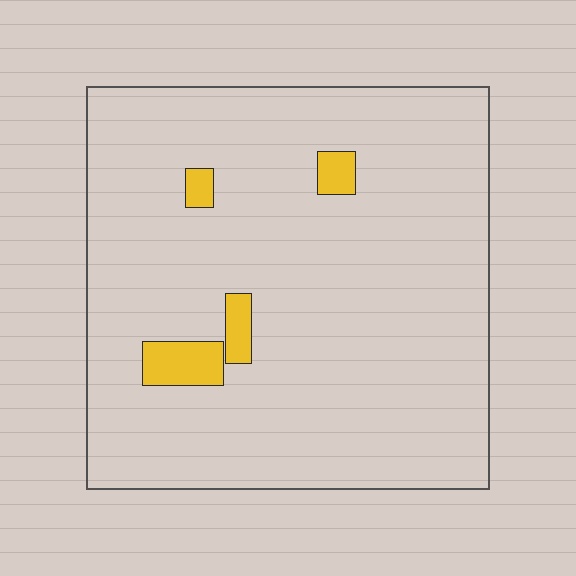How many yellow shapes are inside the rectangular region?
4.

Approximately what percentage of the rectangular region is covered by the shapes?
Approximately 5%.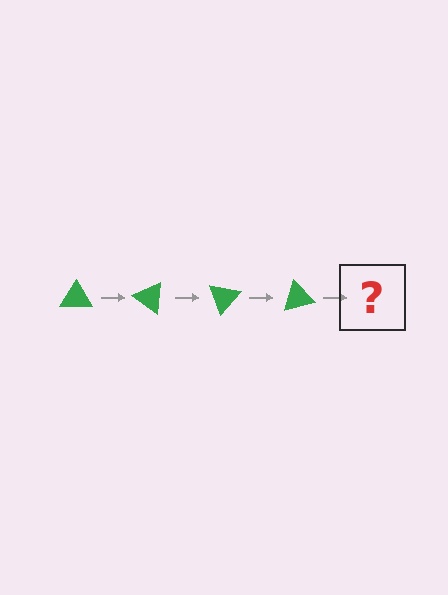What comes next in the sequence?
The next element should be a green triangle rotated 140 degrees.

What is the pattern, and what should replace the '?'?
The pattern is that the triangle rotates 35 degrees each step. The '?' should be a green triangle rotated 140 degrees.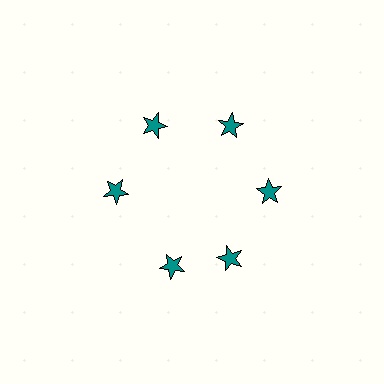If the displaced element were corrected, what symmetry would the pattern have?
It would have 6-fold rotational symmetry — the pattern would map onto itself every 60 degrees.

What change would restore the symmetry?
The symmetry would be restored by rotating it back into even spacing with its neighbors so that all 6 stars sit at equal angles and equal distance from the center.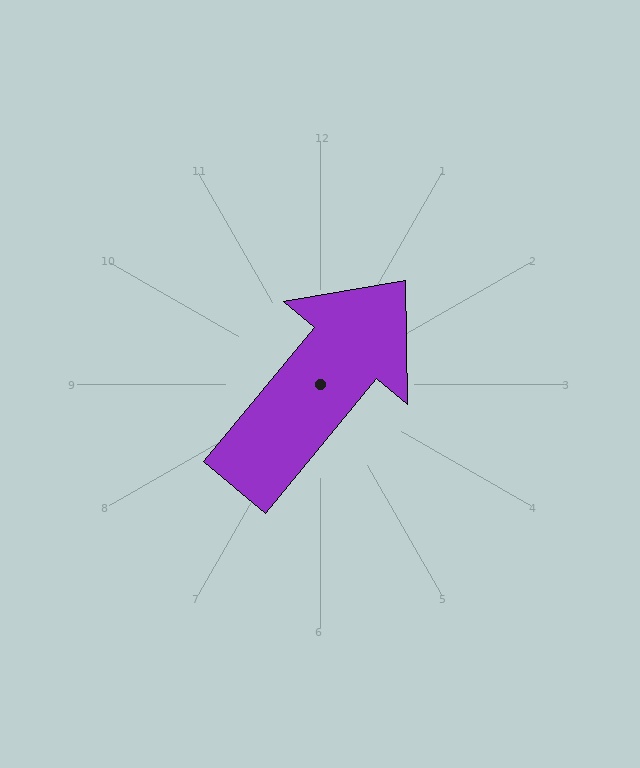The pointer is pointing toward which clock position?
Roughly 1 o'clock.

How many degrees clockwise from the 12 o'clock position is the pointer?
Approximately 40 degrees.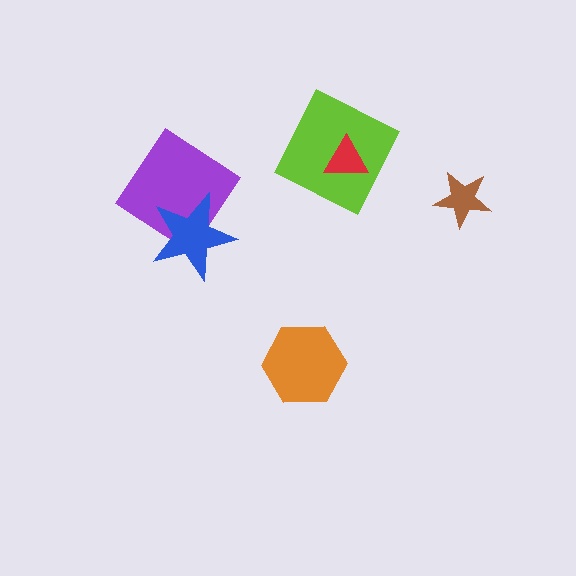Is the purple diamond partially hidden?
Yes, it is partially covered by another shape.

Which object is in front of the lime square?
The red triangle is in front of the lime square.